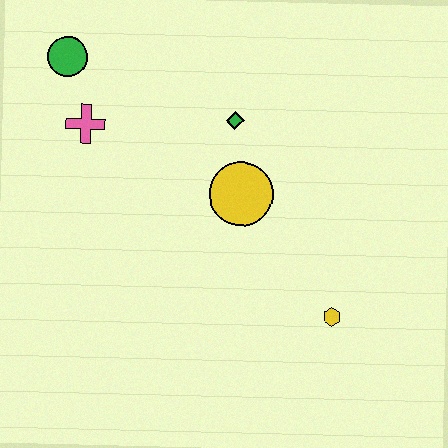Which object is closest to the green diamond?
The yellow circle is closest to the green diamond.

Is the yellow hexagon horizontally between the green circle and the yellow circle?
No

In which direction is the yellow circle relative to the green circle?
The yellow circle is to the right of the green circle.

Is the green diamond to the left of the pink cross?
No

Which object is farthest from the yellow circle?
The green circle is farthest from the yellow circle.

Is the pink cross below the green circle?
Yes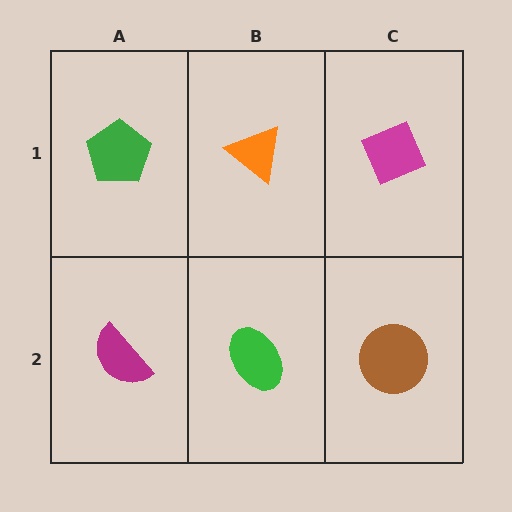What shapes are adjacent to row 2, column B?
An orange triangle (row 1, column B), a magenta semicircle (row 2, column A), a brown circle (row 2, column C).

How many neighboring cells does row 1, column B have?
3.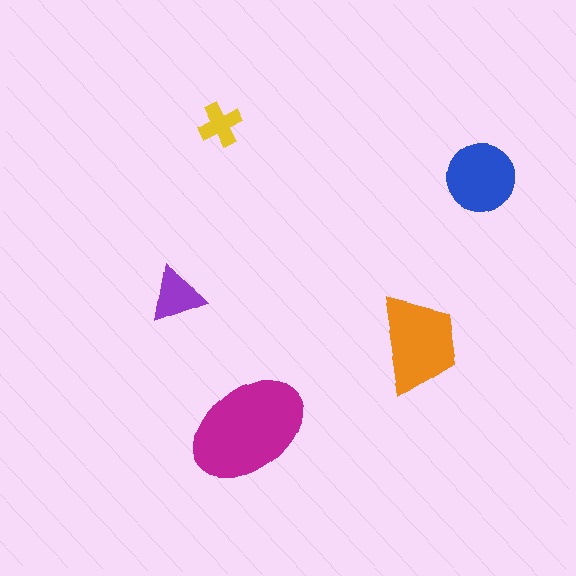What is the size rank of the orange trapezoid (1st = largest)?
2nd.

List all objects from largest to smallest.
The magenta ellipse, the orange trapezoid, the blue circle, the purple triangle, the yellow cross.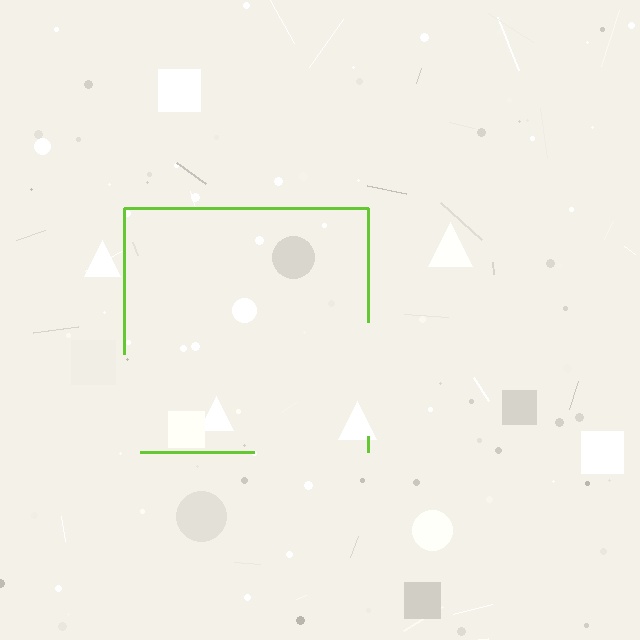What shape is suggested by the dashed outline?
The dashed outline suggests a square.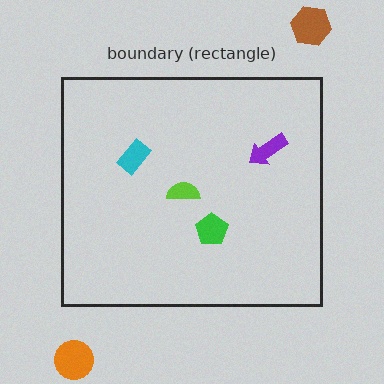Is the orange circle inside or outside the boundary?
Outside.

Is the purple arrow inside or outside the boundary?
Inside.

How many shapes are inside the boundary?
4 inside, 2 outside.